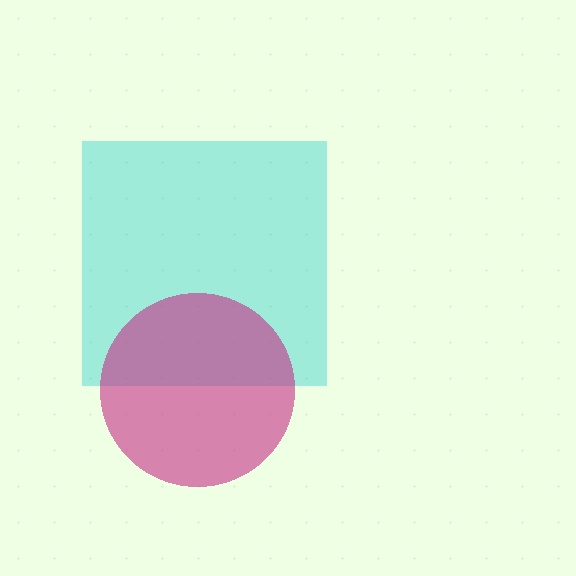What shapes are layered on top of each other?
The layered shapes are: a cyan square, a magenta circle.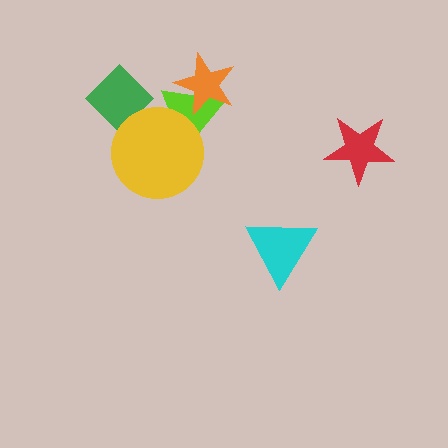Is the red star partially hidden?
No, no other shape covers it.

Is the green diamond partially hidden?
Yes, it is partially covered by another shape.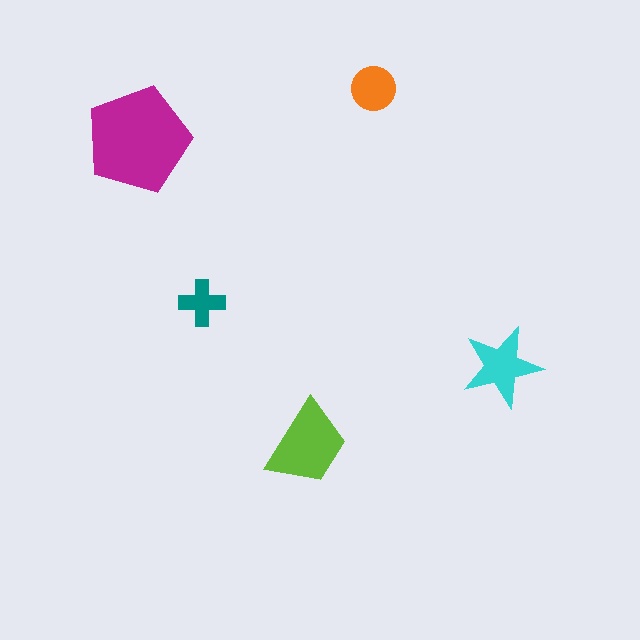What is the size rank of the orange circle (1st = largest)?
4th.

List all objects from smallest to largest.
The teal cross, the orange circle, the cyan star, the lime trapezoid, the magenta pentagon.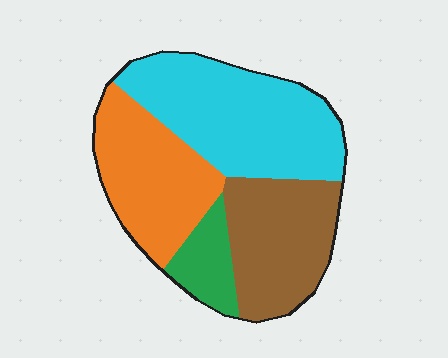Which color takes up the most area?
Cyan, at roughly 40%.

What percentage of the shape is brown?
Brown covers around 25% of the shape.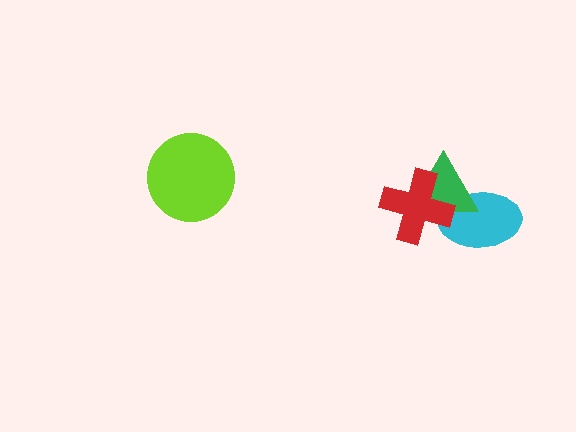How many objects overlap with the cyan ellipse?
2 objects overlap with the cyan ellipse.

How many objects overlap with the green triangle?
2 objects overlap with the green triangle.